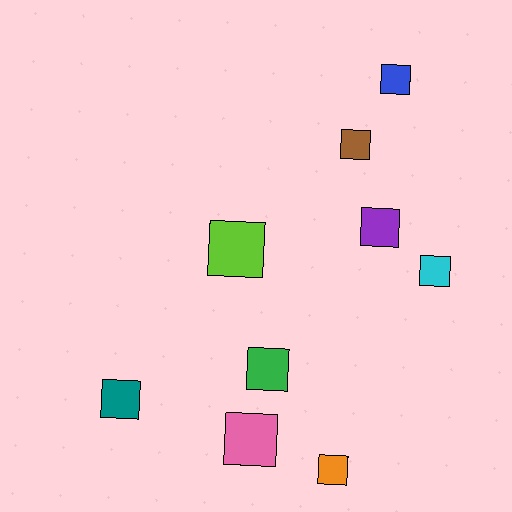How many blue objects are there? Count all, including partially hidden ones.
There is 1 blue object.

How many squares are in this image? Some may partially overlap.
There are 9 squares.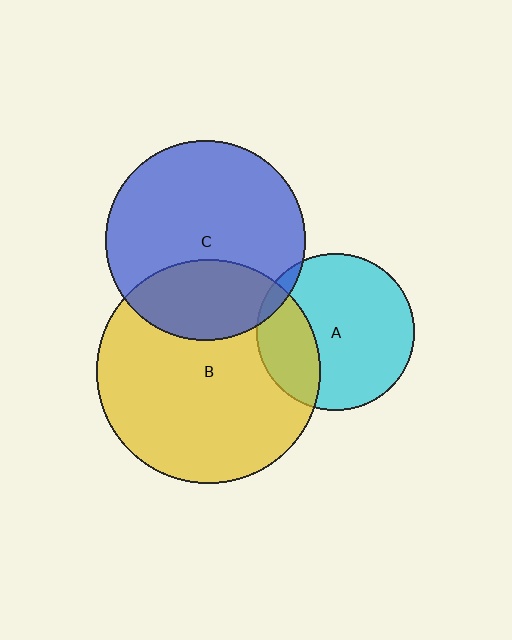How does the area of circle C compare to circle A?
Approximately 1.6 times.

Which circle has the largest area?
Circle B (yellow).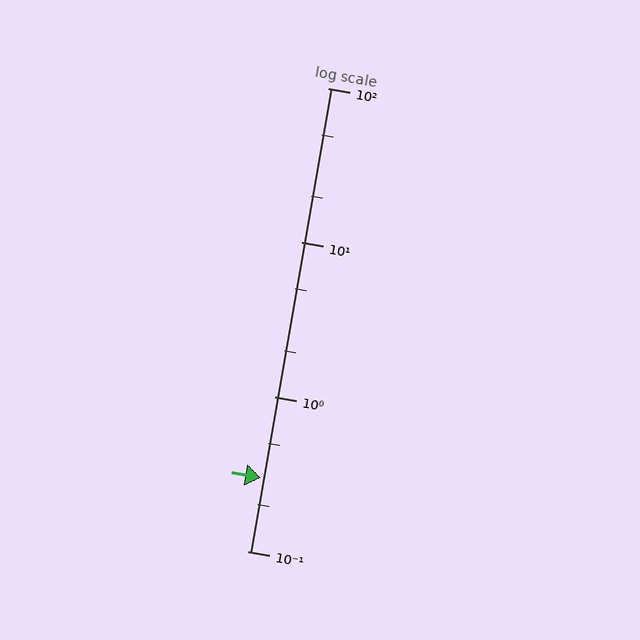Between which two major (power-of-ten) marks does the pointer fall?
The pointer is between 0.1 and 1.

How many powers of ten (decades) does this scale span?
The scale spans 3 decades, from 0.1 to 100.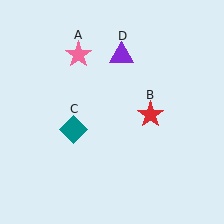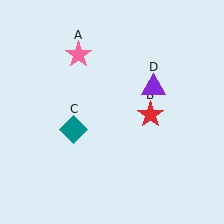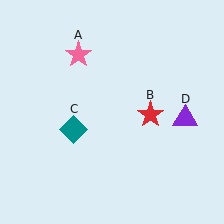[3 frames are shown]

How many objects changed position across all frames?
1 object changed position: purple triangle (object D).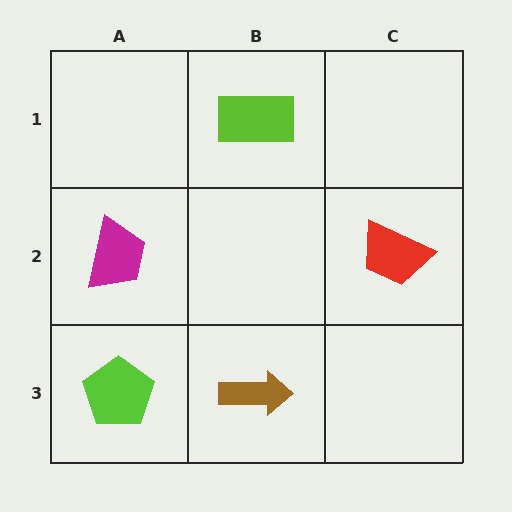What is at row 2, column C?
A red trapezoid.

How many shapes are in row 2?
2 shapes.